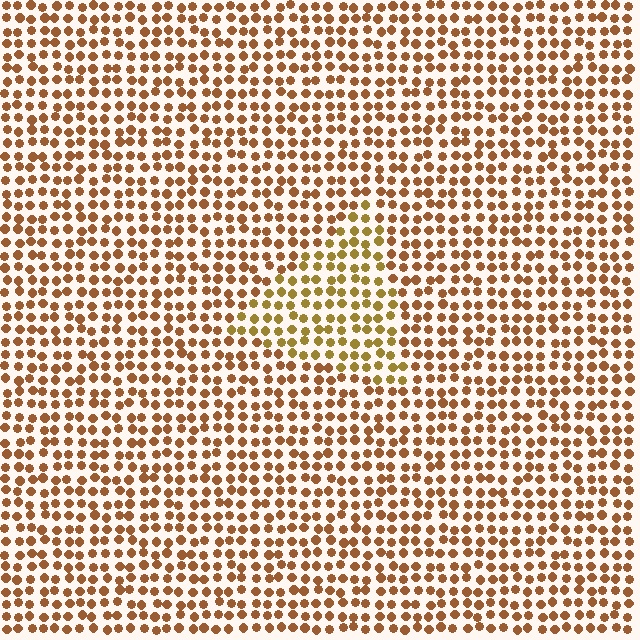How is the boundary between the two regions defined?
The boundary is defined purely by a slight shift in hue (about 24 degrees). Spacing, size, and orientation are identical on both sides.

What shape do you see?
I see a triangle.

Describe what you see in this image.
The image is filled with small brown elements in a uniform arrangement. A triangle-shaped region is visible where the elements are tinted to a slightly different hue, forming a subtle color boundary.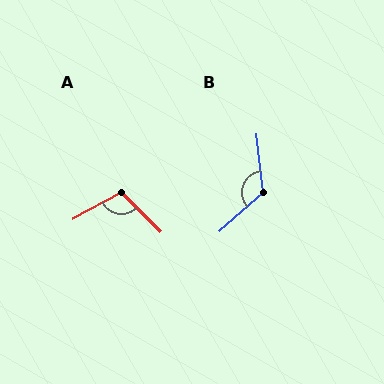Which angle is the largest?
B, at approximately 125 degrees.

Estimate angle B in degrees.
Approximately 125 degrees.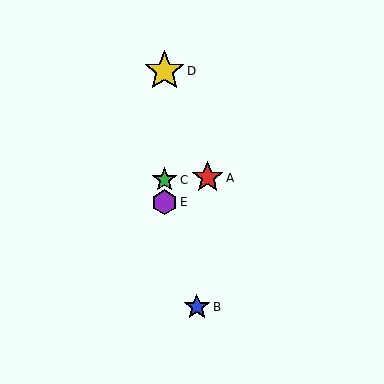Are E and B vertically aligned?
No, E is at x≈164 and B is at x≈197.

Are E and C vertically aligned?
Yes, both are at x≈164.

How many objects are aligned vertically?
3 objects (C, D, E) are aligned vertically.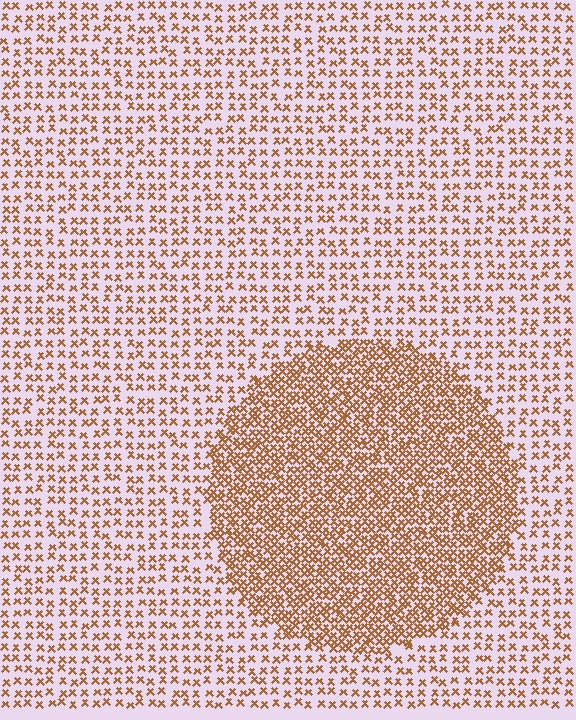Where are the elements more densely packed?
The elements are more densely packed inside the circle boundary.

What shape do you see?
I see a circle.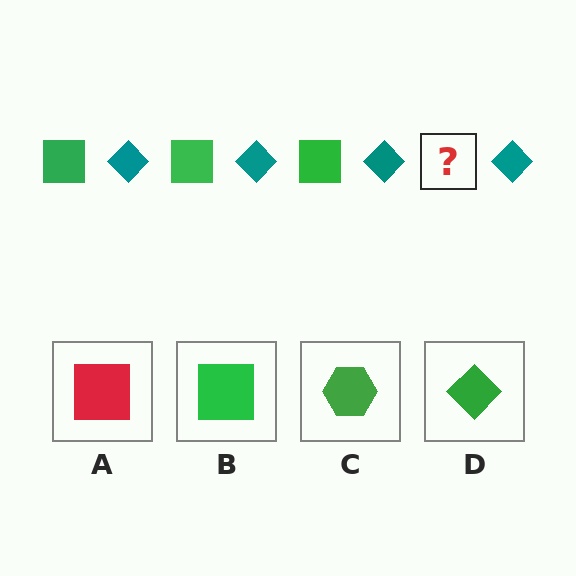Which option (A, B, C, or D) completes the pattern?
B.